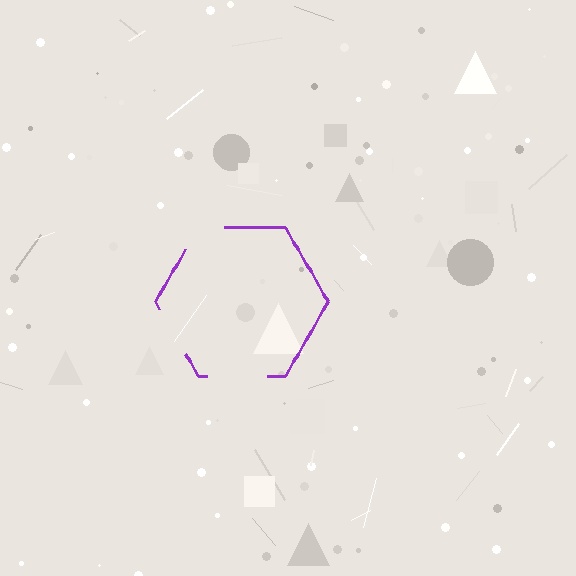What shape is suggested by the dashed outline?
The dashed outline suggests a hexagon.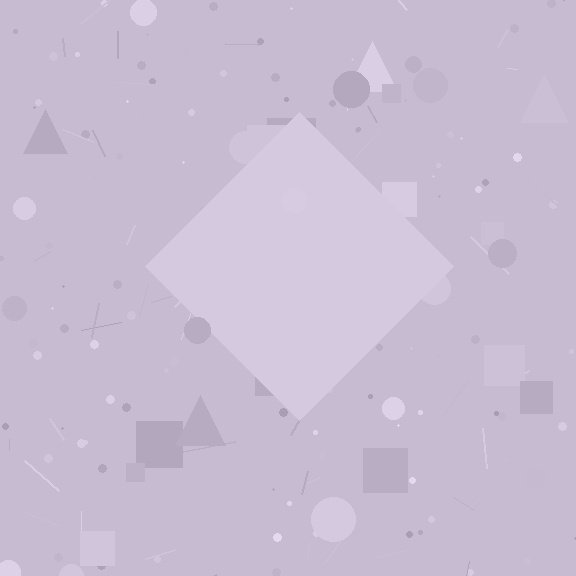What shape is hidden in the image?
A diamond is hidden in the image.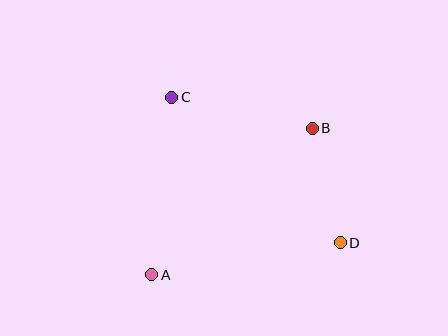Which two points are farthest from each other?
Points C and D are farthest from each other.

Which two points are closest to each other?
Points B and D are closest to each other.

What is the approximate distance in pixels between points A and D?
The distance between A and D is approximately 191 pixels.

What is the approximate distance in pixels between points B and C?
The distance between B and C is approximately 144 pixels.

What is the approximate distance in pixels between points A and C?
The distance between A and C is approximately 179 pixels.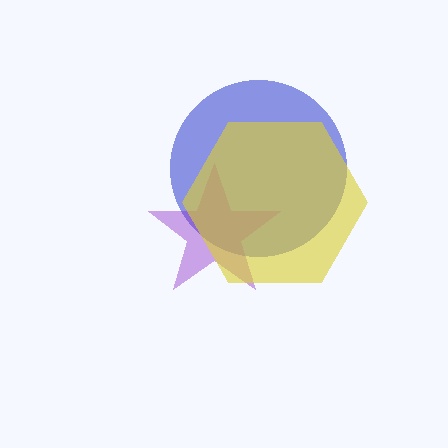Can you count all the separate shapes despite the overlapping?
Yes, there are 3 separate shapes.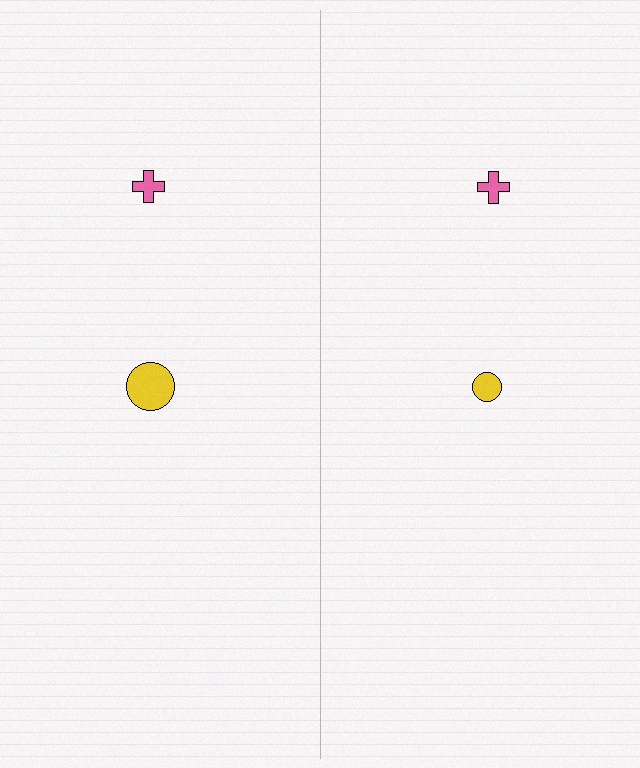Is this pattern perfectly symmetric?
No, the pattern is not perfectly symmetric. The yellow circle on the right side has a different size than its mirror counterpart.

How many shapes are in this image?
There are 4 shapes in this image.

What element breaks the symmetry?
The yellow circle on the right side has a different size than its mirror counterpart.